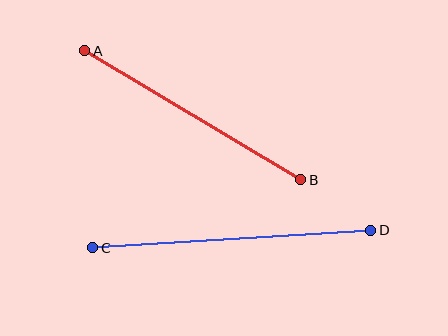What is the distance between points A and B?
The distance is approximately 251 pixels.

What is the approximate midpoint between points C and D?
The midpoint is at approximately (232, 239) pixels.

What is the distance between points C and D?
The distance is approximately 279 pixels.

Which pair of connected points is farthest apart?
Points C and D are farthest apart.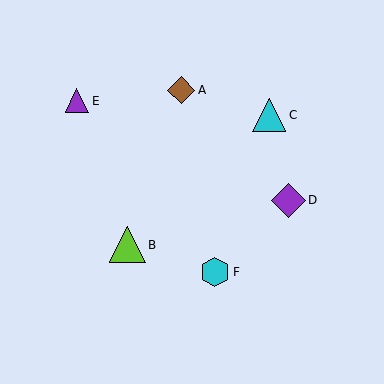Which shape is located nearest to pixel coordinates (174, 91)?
The brown diamond (labeled A) at (181, 90) is nearest to that location.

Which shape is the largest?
The lime triangle (labeled B) is the largest.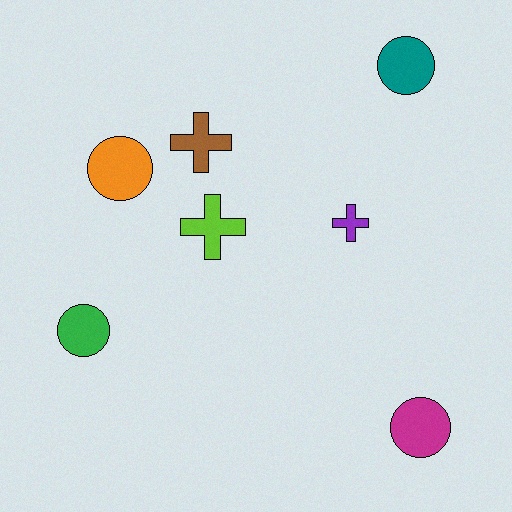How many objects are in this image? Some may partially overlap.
There are 7 objects.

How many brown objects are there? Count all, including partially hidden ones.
There is 1 brown object.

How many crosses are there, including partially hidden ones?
There are 3 crosses.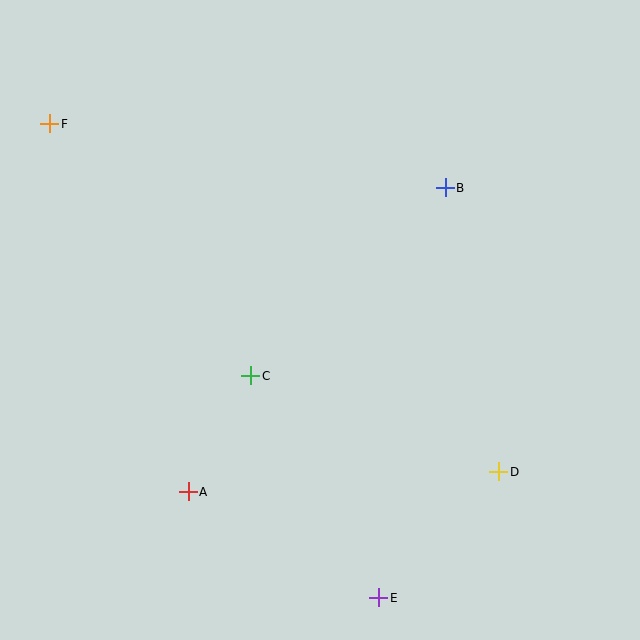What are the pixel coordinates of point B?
Point B is at (445, 188).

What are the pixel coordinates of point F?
Point F is at (50, 124).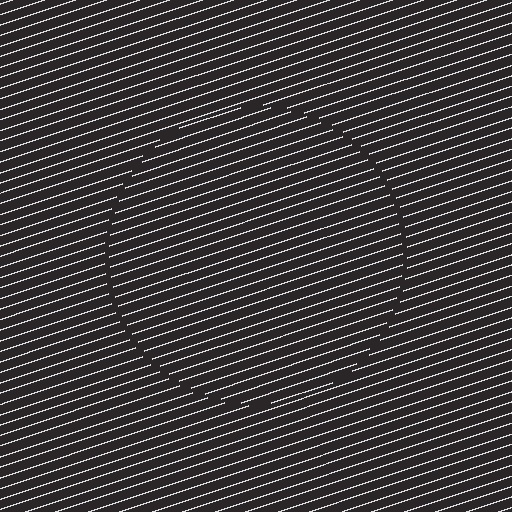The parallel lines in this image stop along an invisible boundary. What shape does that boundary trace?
An illusory circle. The interior of the shape contains the same grating, shifted by half a period — the contour is defined by the phase discontinuity where line-ends from the inner and outer gratings abut.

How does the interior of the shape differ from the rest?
The interior of the shape contains the same grating, shifted by half a period — the contour is defined by the phase discontinuity where line-ends from the inner and outer gratings abut.